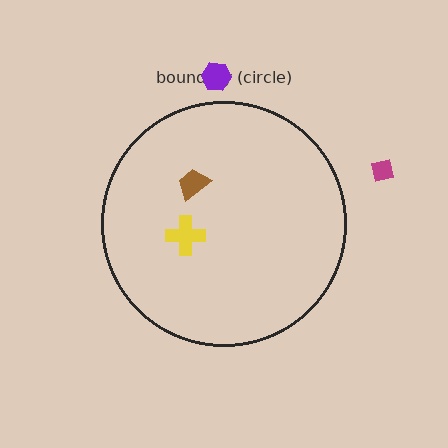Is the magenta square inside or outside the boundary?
Outside.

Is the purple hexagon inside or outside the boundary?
Outside.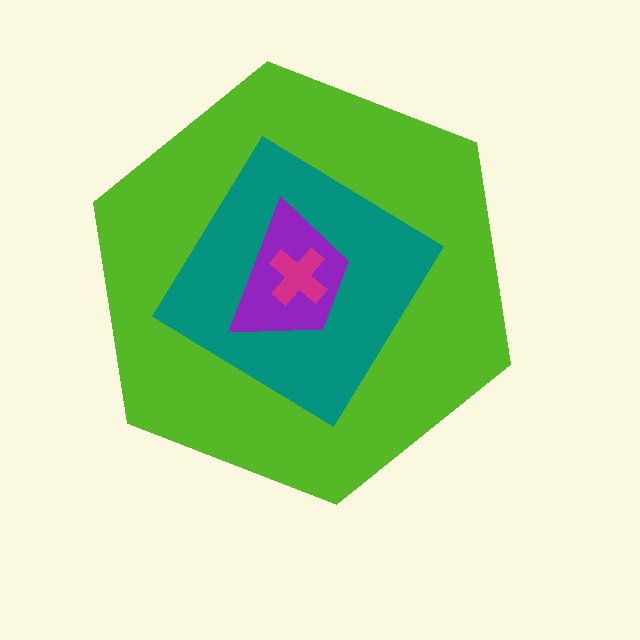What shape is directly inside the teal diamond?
The purple trapezoid.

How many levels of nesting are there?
4.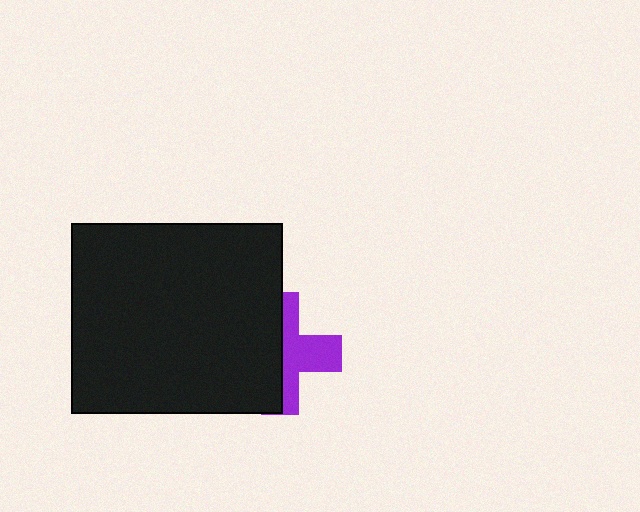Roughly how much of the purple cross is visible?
About half of it is visible (roughly 45%).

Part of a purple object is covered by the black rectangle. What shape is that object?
It is a cross.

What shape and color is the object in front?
The object in front is a black rectangle.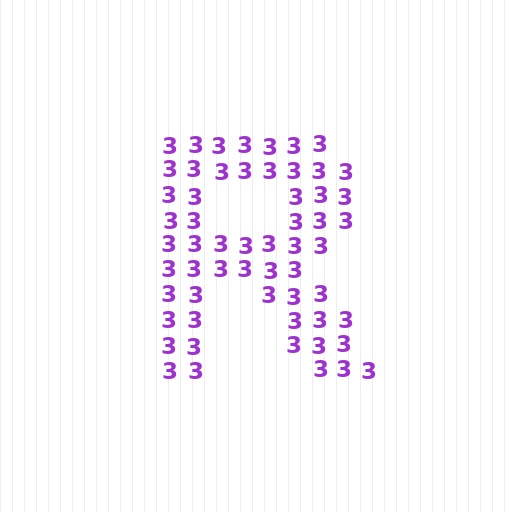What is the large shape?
The large shape is the letter R.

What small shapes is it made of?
It is made of small digit 3's.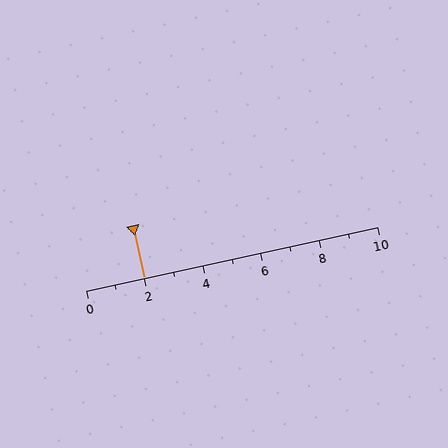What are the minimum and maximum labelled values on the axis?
The axis runs from 0 to 10.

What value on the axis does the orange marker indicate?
The marker indicates approximately 2.